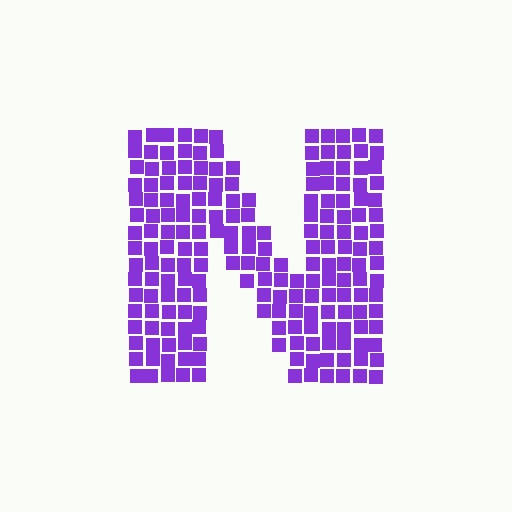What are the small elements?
The small elements are squares.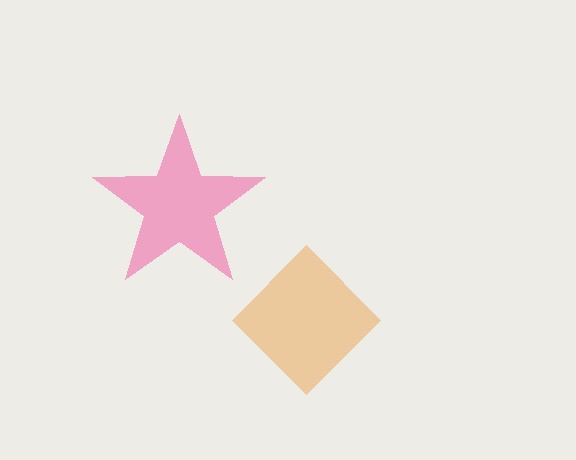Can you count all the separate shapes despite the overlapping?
Yes, there are 2 separate shapes.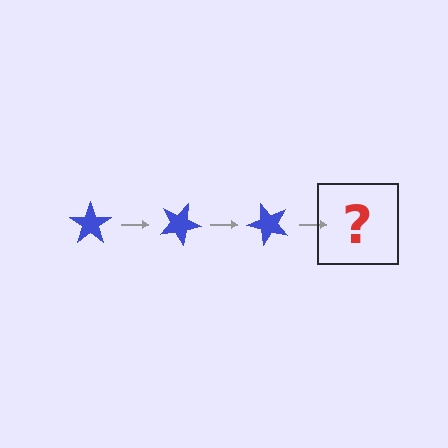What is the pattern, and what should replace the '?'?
The pattern is that the star rotates 25 degrees each step. The '?' should be a blue star rotated 75 degrees.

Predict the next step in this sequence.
The next step is a blue star rotated 75 degrees.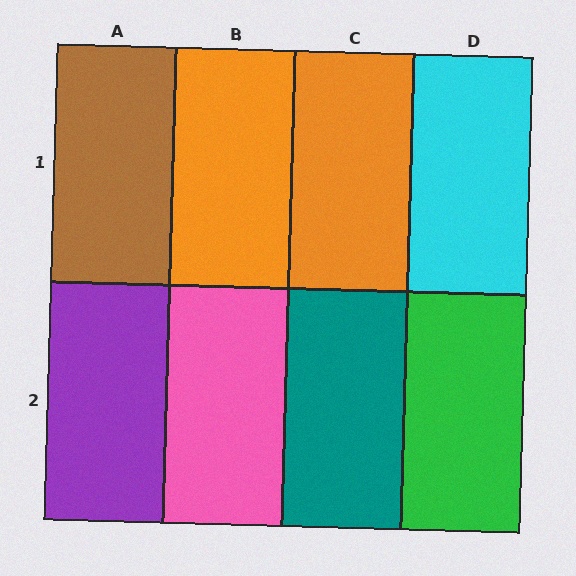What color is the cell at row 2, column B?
Pink.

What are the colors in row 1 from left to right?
Brown, orange, orange, cyan.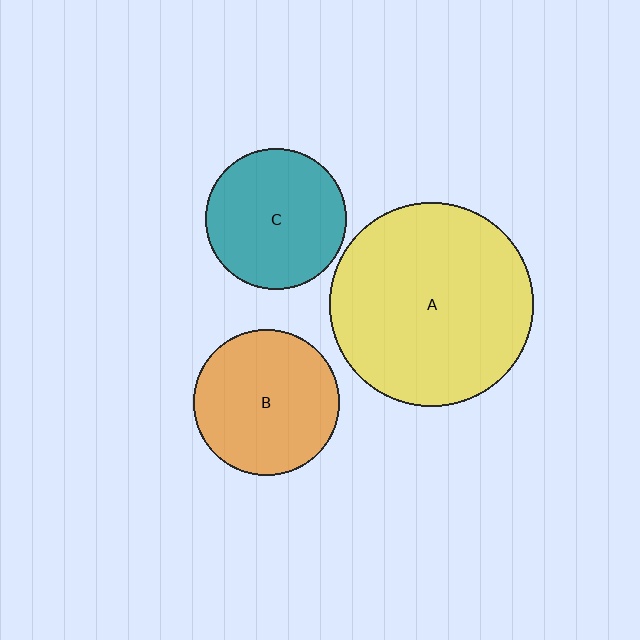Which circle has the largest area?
Circle A (yellow).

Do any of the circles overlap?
No, none of the circles overlap.